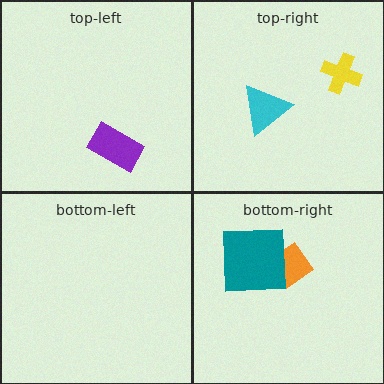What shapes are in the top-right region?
The cyan triangle, the yellow cross.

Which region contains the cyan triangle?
The top-right region.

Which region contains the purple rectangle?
The top-left region.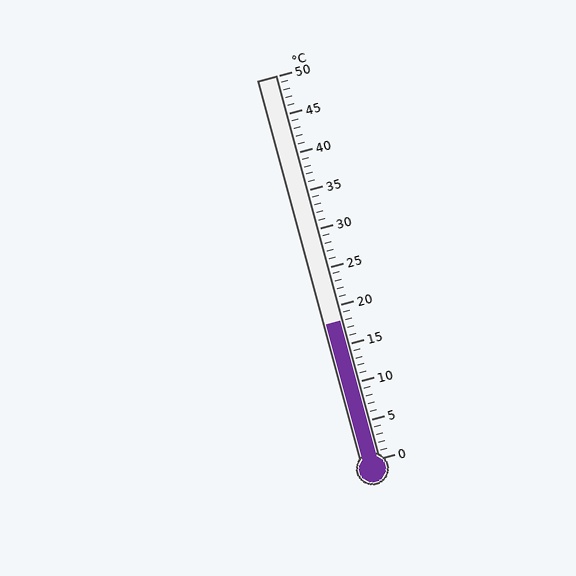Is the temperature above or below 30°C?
The temperature is below 30°C.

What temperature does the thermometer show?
The thermometer shows approximately 18°C.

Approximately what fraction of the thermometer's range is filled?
The thermometer is filled to approximately 35% of its range.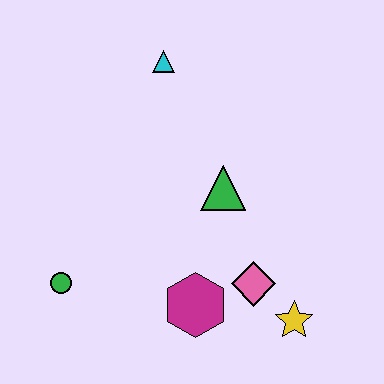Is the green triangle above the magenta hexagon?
Yes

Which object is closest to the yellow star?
The pink diamond is closest to the yellow star.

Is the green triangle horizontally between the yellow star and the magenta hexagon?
Yes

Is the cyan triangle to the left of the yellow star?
Yes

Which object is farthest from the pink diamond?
The cyan triangle is farthest from the pink diamond.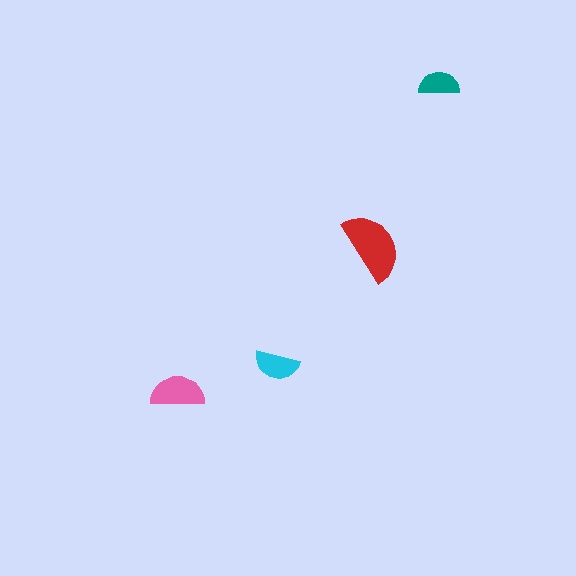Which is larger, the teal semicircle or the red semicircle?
The red one.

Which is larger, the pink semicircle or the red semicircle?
The red one.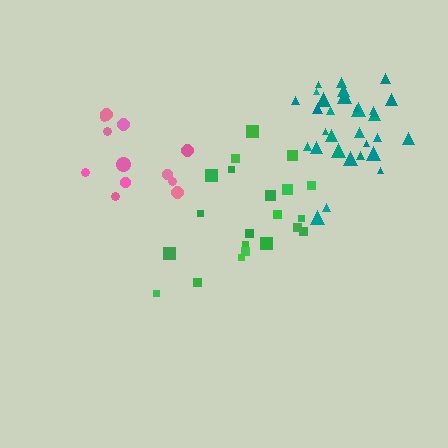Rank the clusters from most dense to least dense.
teal, pink, green.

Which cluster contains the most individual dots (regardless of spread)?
Teal (31).